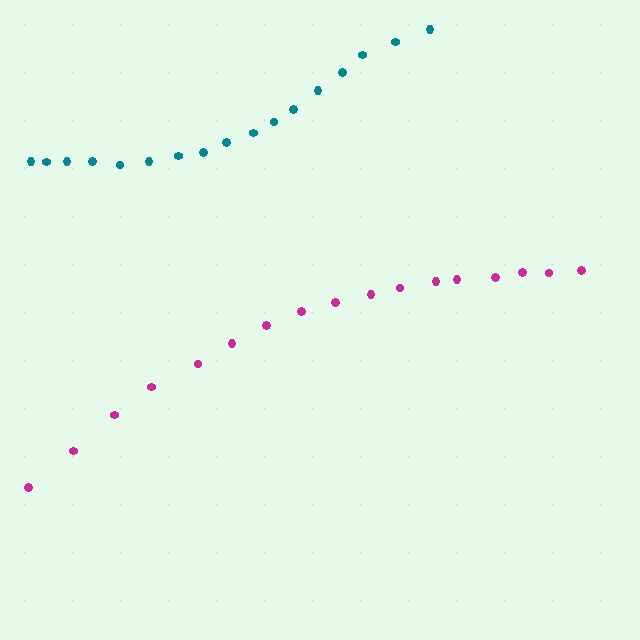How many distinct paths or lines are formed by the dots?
There are 2 distinct paths.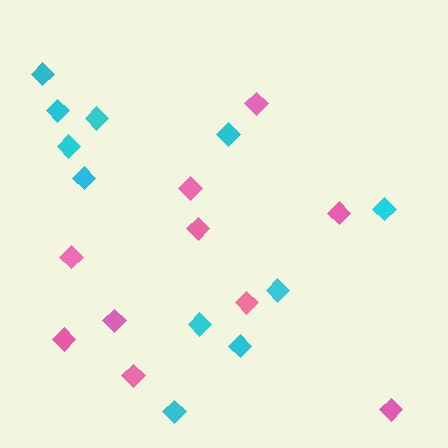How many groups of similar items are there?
There are 2 groups: one group of pink diamonds (10) and one group of cyan diamonds (11).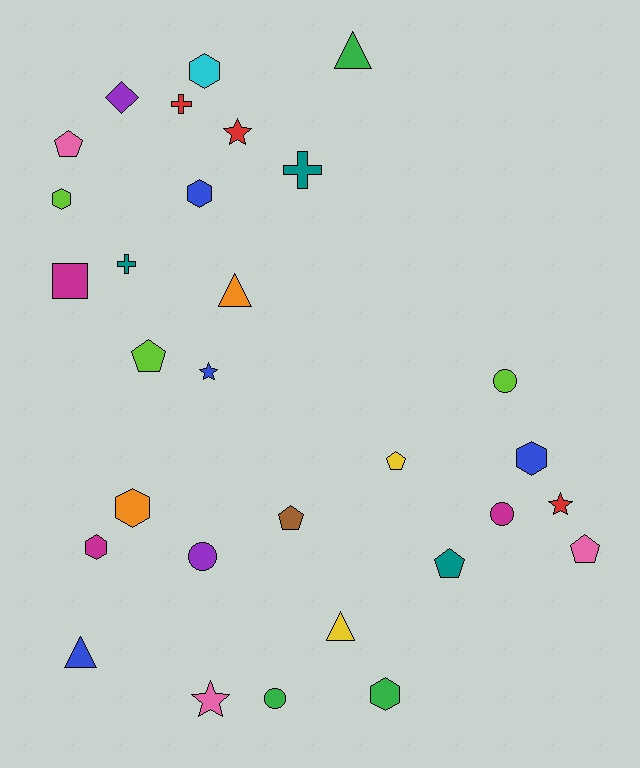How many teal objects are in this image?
There are 3 teal objects.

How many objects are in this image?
There are 30 objects.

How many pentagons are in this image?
There are 6 pentagons.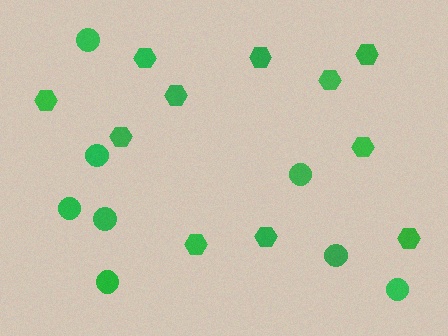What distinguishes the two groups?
There are 2 groups: one group of circles (8) and one group of hexagons (11).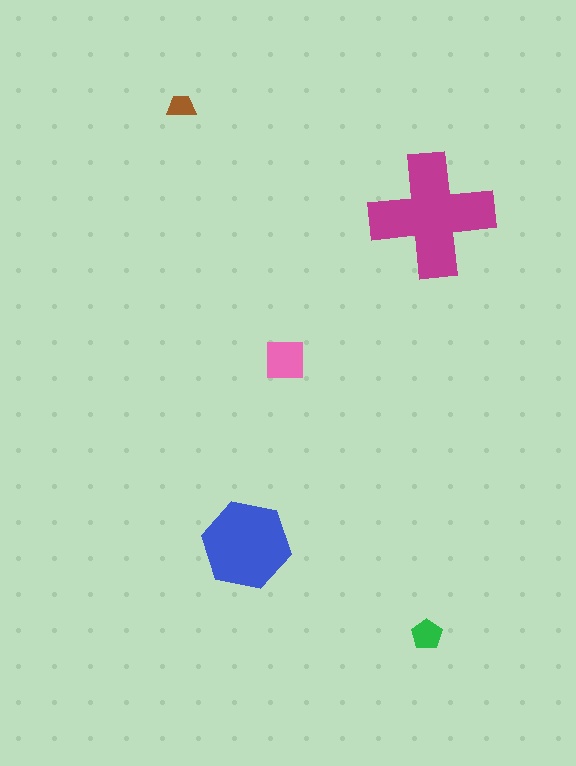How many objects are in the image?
There are 5 objects in the image.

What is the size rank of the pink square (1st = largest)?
3rd.